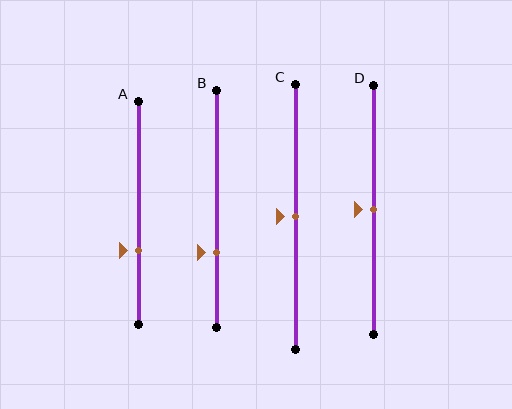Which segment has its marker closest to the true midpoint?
Segment C has its marker closest to the true midpoint.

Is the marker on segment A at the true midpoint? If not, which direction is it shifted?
No, the marker on segment A is shifted downward by about 17% of the segment length.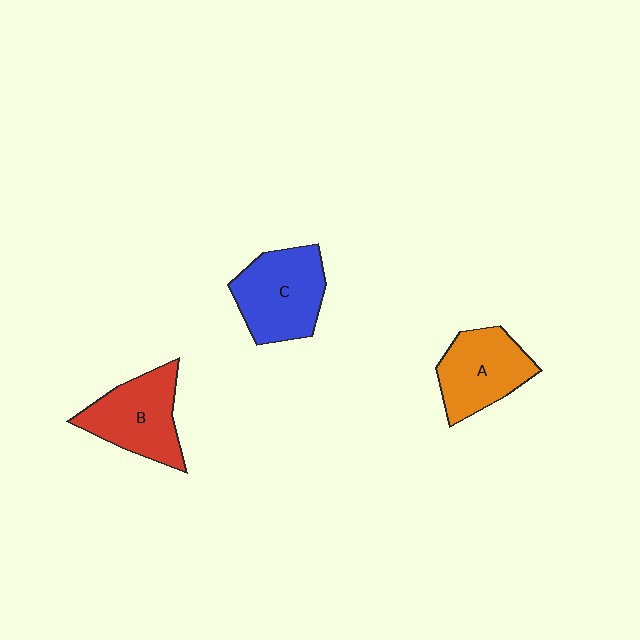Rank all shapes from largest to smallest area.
From largest to smallest: C (blue), B (red), A (orange).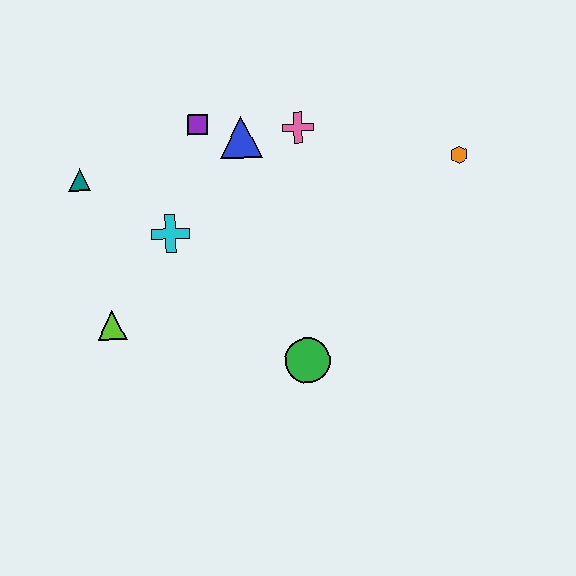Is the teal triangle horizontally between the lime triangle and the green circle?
No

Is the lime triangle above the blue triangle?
No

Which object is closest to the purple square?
The blue triangle is closest to the purple square.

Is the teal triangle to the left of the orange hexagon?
Yes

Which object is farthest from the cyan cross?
The orange hexagon is farthest from the cyan cross.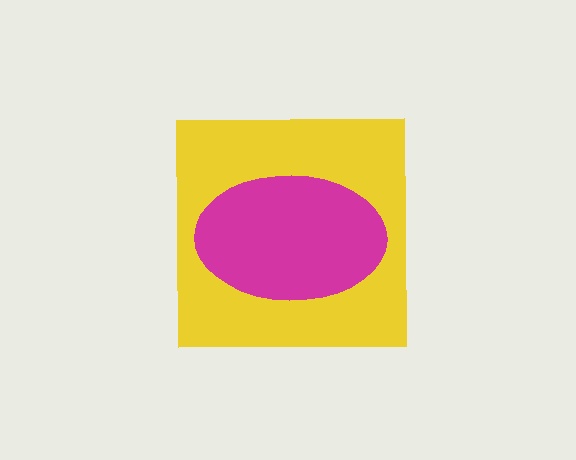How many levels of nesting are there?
2.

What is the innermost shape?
The magenta ellipse.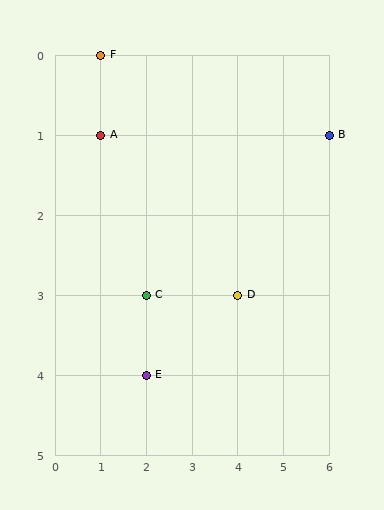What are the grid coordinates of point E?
Point E is at grid coordinates (2, 4).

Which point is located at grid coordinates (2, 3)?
Point C is at (2, 3).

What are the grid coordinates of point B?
Point B is at grid coordinates (6, 1).